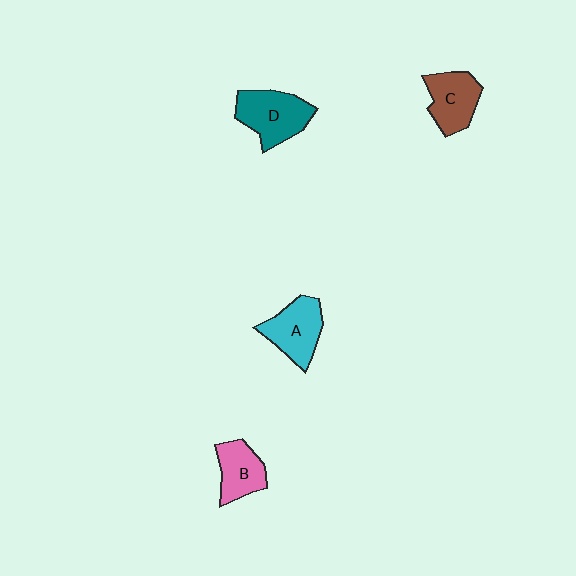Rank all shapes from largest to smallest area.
From largest to smallest: D (teal), A (cyan), C (brown), B (pink).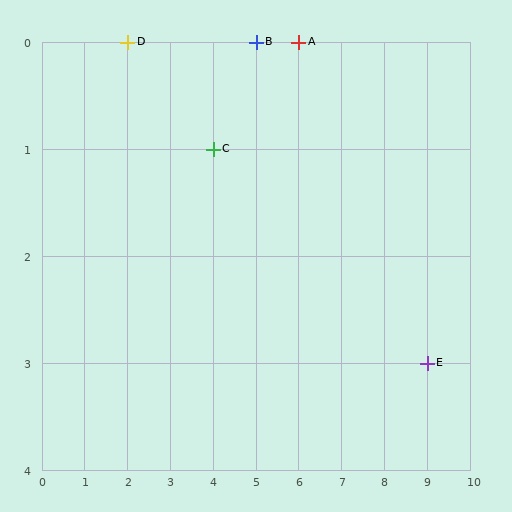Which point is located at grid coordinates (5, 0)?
Point B is at (5, 0).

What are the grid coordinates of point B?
Point B is at grid coordinates (5, 0).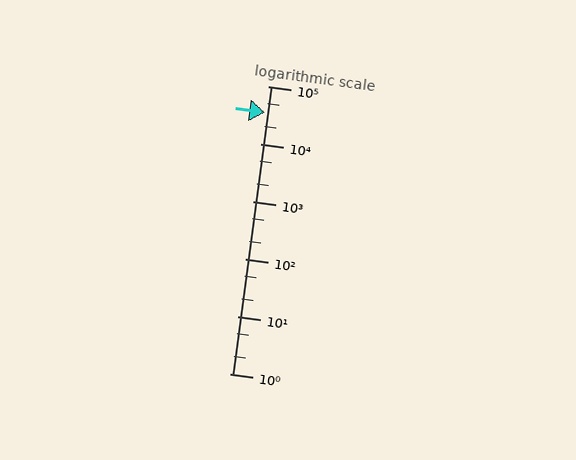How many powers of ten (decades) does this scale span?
The scale spans 5 decades, from 1 to 100000.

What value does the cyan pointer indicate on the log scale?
The pointer indicates approximately 35000.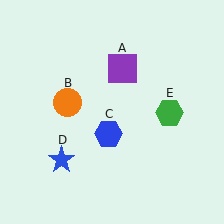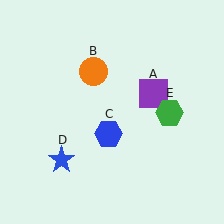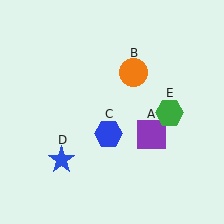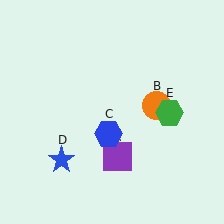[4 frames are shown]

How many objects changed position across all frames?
2 objects changed position: purple square (object A), orange circle (object B).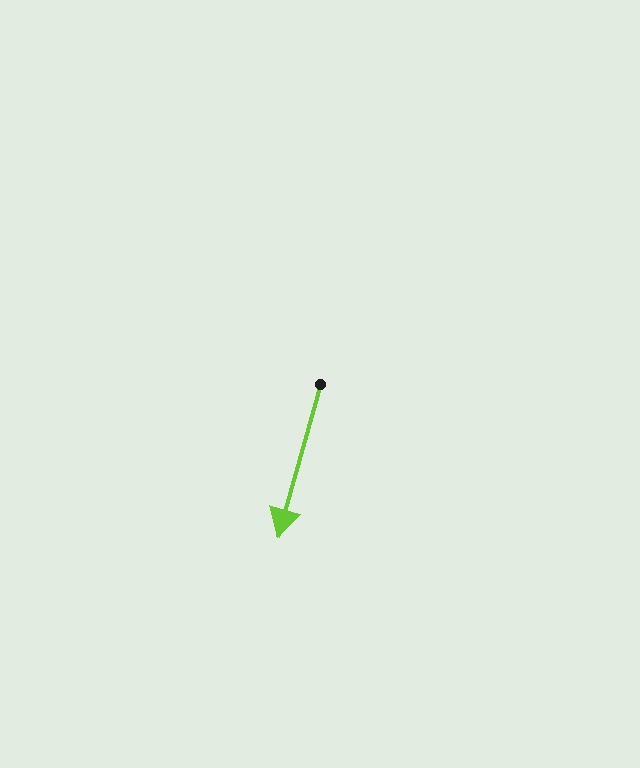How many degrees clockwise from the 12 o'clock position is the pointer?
Approximately 196 degrees.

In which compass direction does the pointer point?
South.